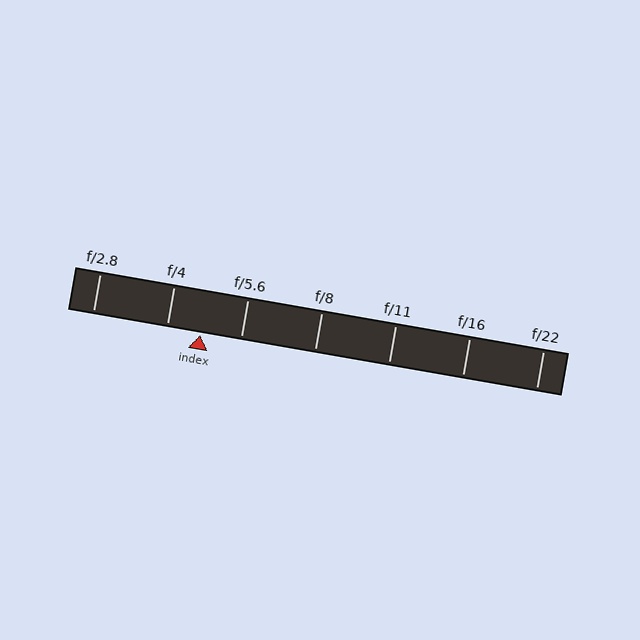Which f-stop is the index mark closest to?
The index mark is closest to f/4.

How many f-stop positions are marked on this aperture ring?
There are 7 f-stop positions marked.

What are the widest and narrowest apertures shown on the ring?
The widest aperture shown is f/2.8 and the narrowest is f/22.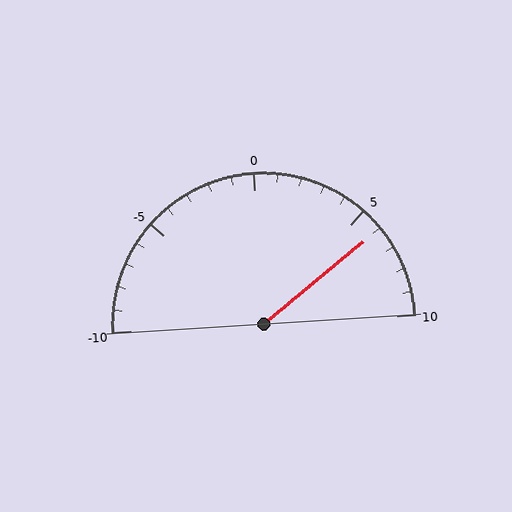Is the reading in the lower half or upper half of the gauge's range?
The reading is in the upper half of the range (-10 to 10).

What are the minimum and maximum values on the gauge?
The gauge ranges from -10 to 10.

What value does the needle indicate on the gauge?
The needle indicates approximately 6.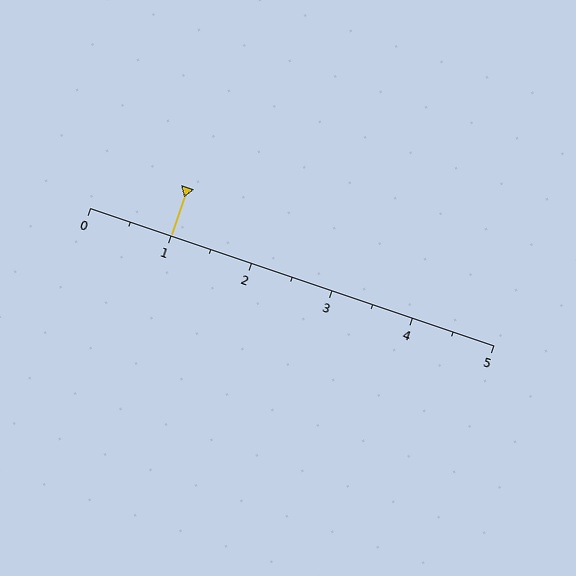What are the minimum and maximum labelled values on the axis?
The axis runs from 0 to 5.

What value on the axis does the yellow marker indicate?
The marker indicates approximately 1.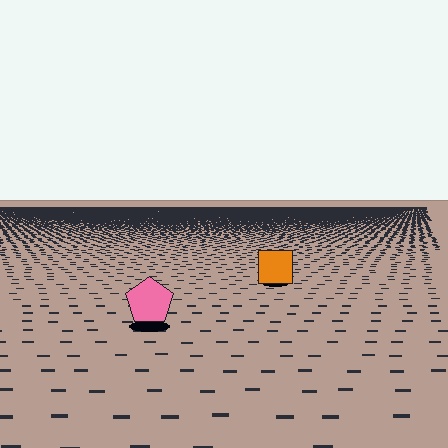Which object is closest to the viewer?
The pink pentagon is closest. The texture marks near it are larger and more spread out.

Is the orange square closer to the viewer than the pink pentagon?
No. The pink pentagon is closer — you can tell from the texture gradient: the ground texture is coarser near it.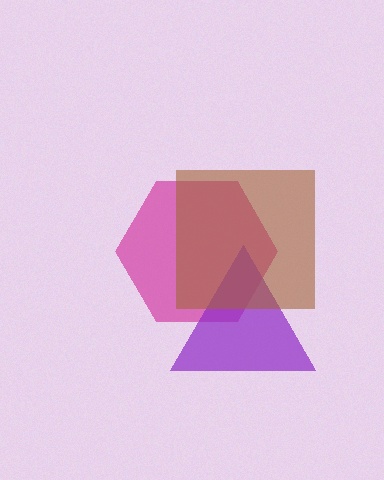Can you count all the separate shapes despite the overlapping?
Yes, there are 3 separate shapes.